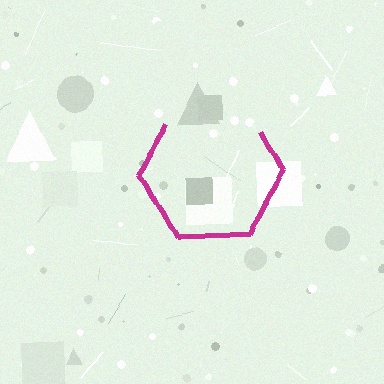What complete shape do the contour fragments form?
The contour fragments form a hexagon.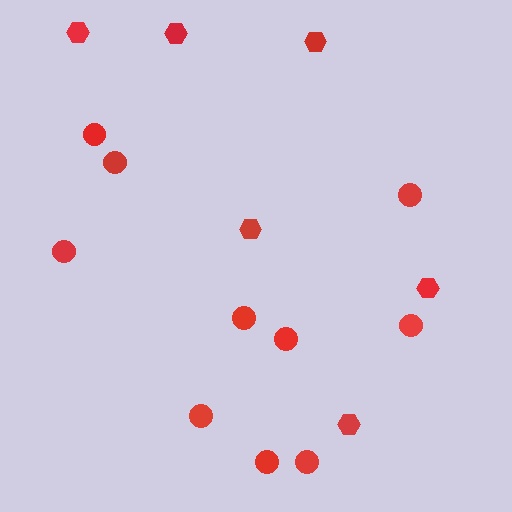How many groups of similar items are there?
There are 2 groups: one group of circles (10) and one group of hexagons (6).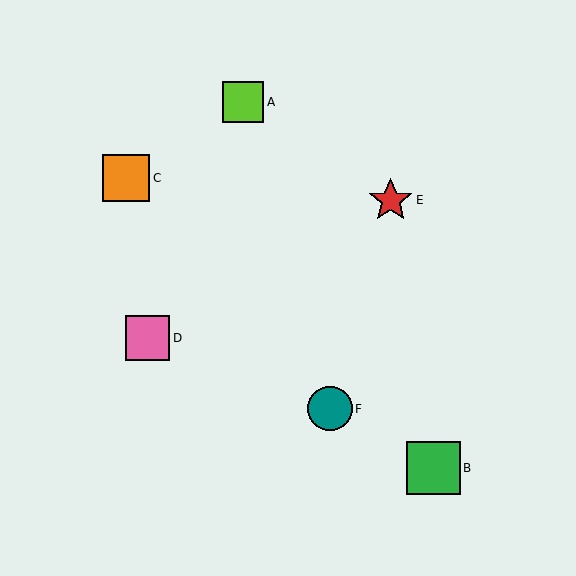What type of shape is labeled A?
Shape A is a lime square.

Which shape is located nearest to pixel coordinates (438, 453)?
The green square (labeled B) at (433, 468) is nearest to that location.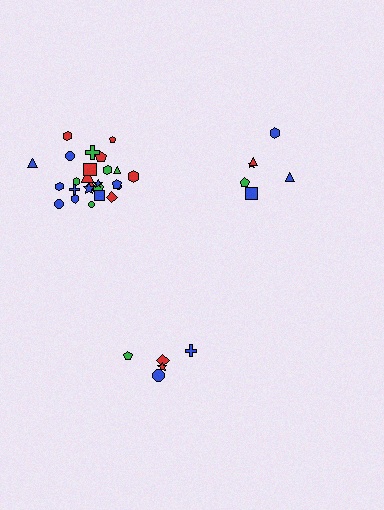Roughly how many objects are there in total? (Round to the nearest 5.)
Roughly 35 objects in total.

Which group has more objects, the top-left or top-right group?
The top-left group.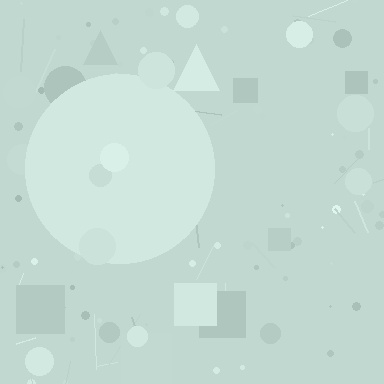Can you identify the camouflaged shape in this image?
The camouflaged shape is a circle.